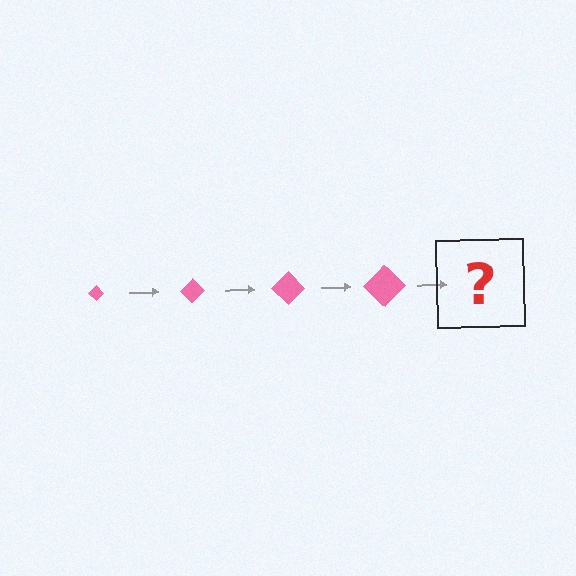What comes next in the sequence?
The next element should be a pink diamond, larger than the previous one.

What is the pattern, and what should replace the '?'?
The pattern is that the diamond gets progressively larger each step. The '?' should be a pink diamond, larger than the previous one.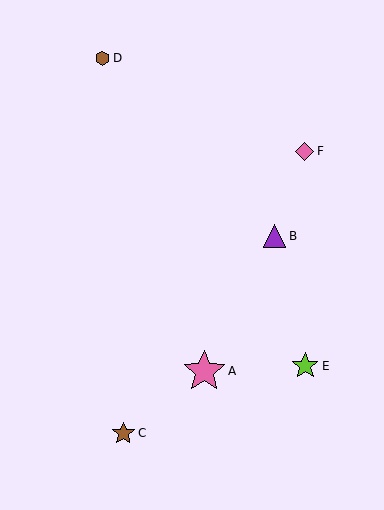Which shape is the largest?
The pink star (labeled A) is the largest.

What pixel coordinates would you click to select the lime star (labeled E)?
Click at (305, 366) to select the lime star E.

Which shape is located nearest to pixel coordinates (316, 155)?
The pink diamond (labeled F) at (304, 151) is nearest to that location.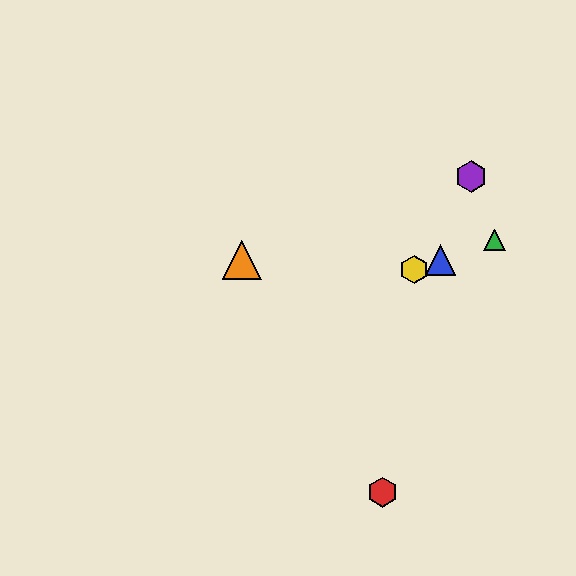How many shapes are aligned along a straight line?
3 shapes (the blue triangle, the green triangle, the yellow hexagon) are aligned along a straight line.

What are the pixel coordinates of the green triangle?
The green triangle is at (495, 240).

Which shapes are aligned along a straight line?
The blue triangle, the green triangle, the yellow hexagon are aligned along a straight line.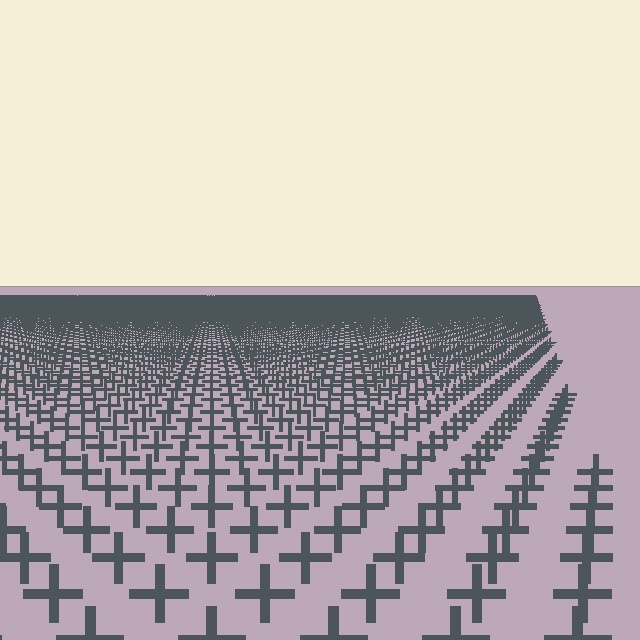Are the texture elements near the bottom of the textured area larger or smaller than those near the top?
Larger. Near the bottom, elements are closer to the viewer and appear at a bigger on-screen size.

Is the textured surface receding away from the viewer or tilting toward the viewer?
The surface is receding away from the viewer. Texture elements get smaller and denser toward the top.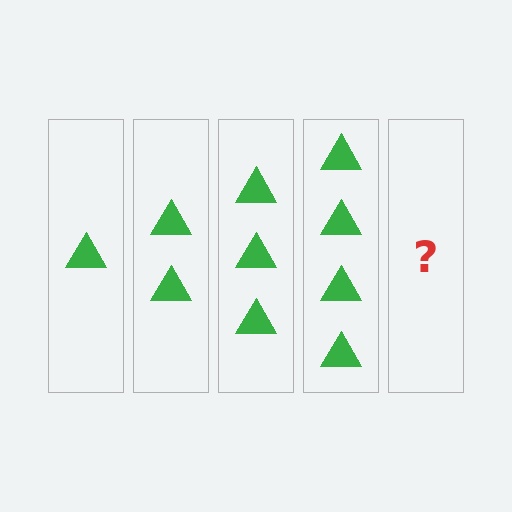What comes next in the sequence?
The next element should be 5 triangles.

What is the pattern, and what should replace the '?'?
The pattern is that each step adds one more triangle. The '?' should be 5 triangles.